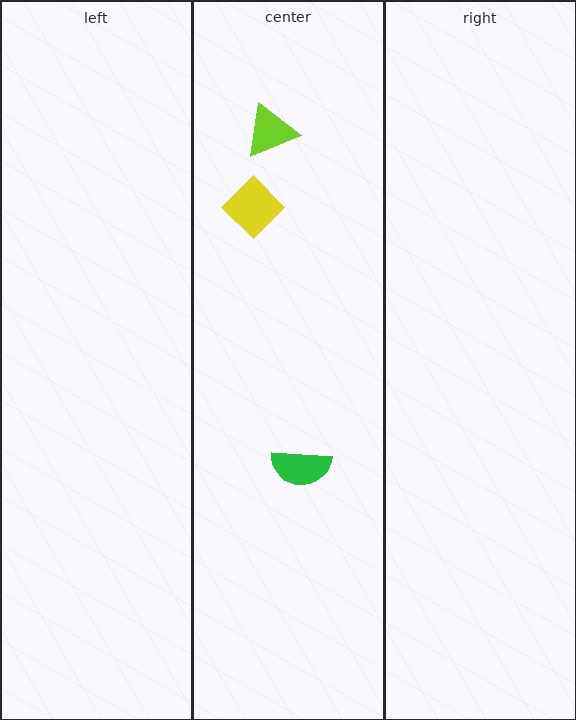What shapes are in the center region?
The yellow diamond, the lime triangle, the green semicircle.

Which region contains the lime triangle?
The center region.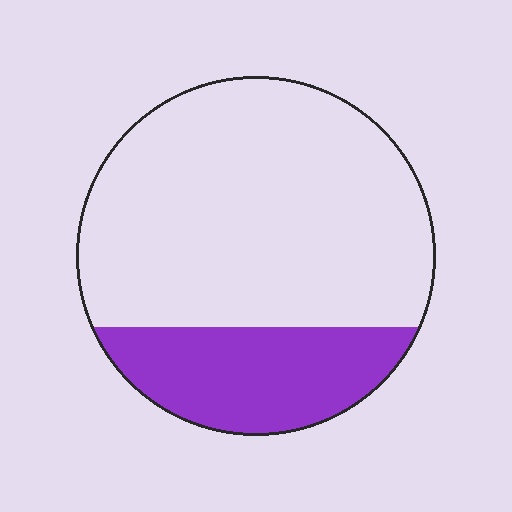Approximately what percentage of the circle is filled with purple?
Approximately 25%.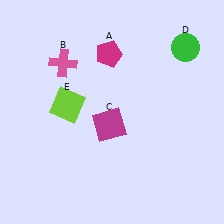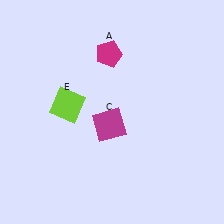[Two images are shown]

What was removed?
The green circle (D), the pink cross (B) were removed in Image 2.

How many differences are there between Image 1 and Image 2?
There are 2 differences between the two images.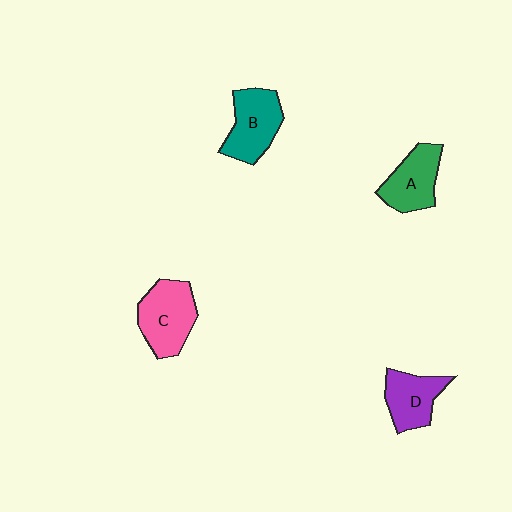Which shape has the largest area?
Shape C (pink).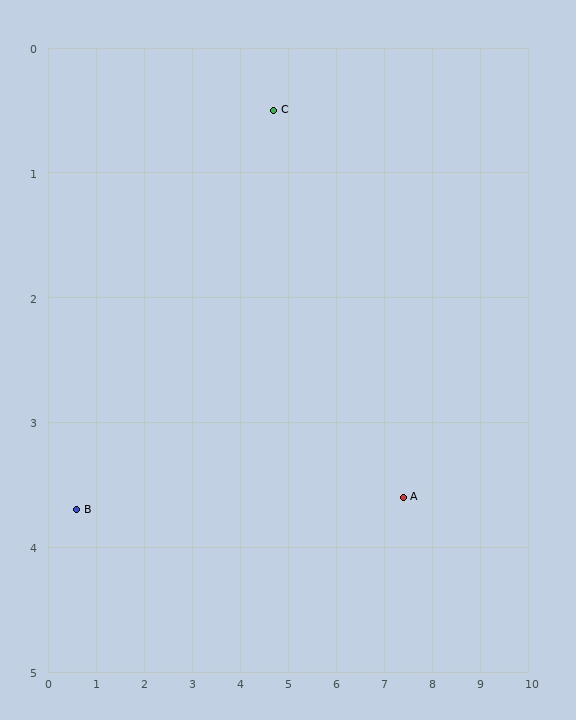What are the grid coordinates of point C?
Point C is at approximately (4.7, 0.5).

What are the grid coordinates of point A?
Point A is at approximately (7.4, 3.6).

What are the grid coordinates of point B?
Point B is at approximately (0.6, 3.7).